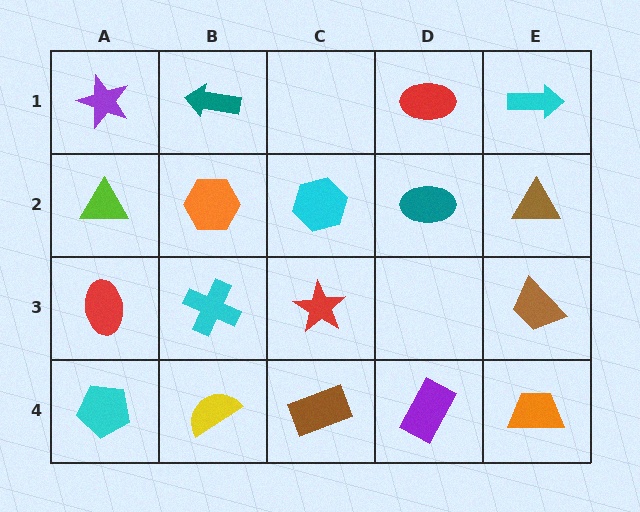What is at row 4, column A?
A cyan pentagon.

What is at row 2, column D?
A teal ellipse.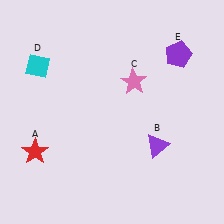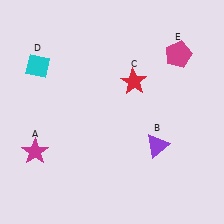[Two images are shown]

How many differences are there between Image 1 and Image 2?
There are 3 differences between the two images.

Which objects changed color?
A changed from red to magenta. C changed from pink to red. E changed from purple to magenta.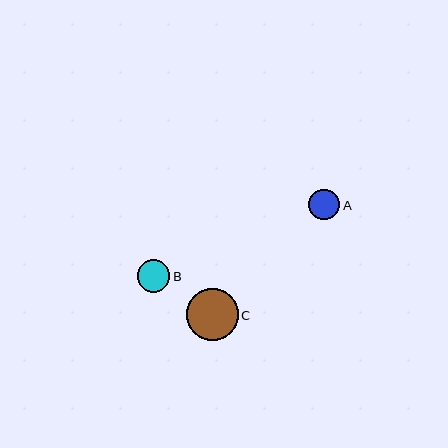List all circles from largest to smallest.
From largest to smallest: C, B, A.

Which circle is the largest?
Circle C is the largest with a size of approximately 52 pixels.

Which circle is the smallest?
Circle A is the smallest with a size of approximately 31 pixels.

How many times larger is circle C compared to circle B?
Circle C is approximately 1.6 times the size of circle B.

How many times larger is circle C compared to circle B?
Circle C is approximately 1.6 times the size of circle B.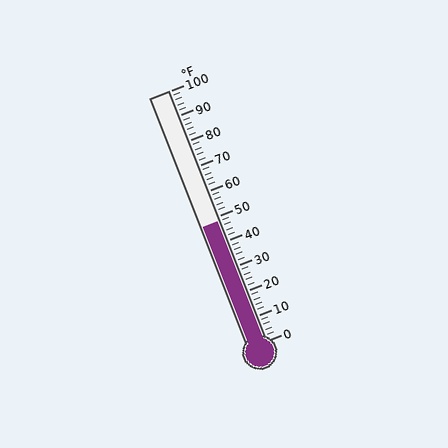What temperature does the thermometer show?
The thermometer shows approximately 48°F.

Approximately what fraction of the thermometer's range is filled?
The thermometer is filled to approximately 50% of its range.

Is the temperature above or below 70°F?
The temperature is below 70°F.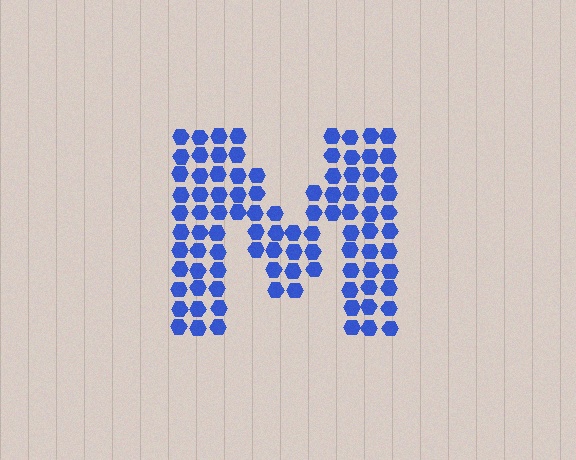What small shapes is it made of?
It is made of small hexagons.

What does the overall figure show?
The overall figure shows the letter M.